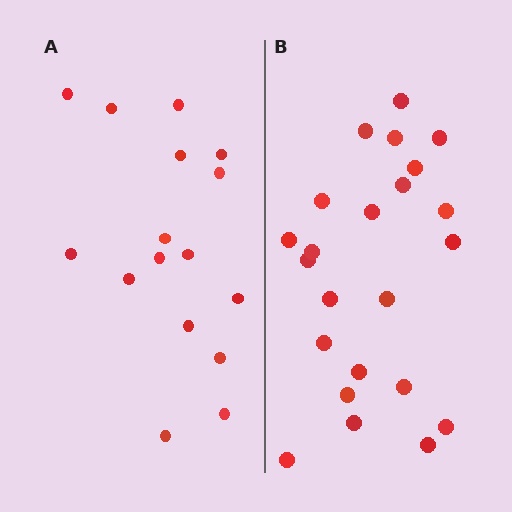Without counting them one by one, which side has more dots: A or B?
Region B (the right region) has more dots.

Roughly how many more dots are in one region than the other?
Region B has roughly 8 or so more dots than region A.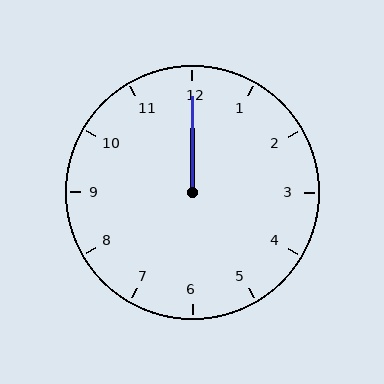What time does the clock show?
12:00.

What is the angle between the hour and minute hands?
Approximately 0 degrees.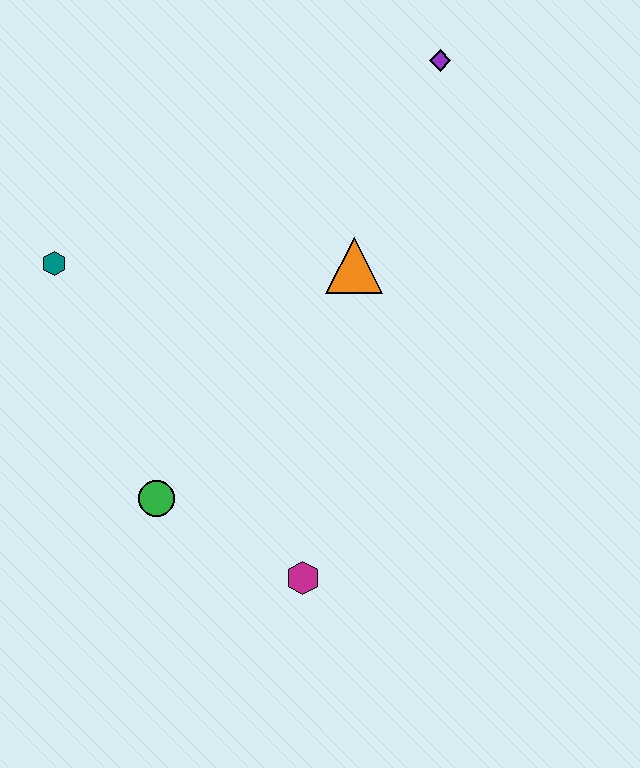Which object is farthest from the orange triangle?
The magenta hexagon is farthest from the orange triangle.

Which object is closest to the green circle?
The magenta hexagon is closest to the green circle.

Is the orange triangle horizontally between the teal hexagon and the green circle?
No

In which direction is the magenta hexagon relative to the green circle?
The magenta hexagon is to the right of the green circle.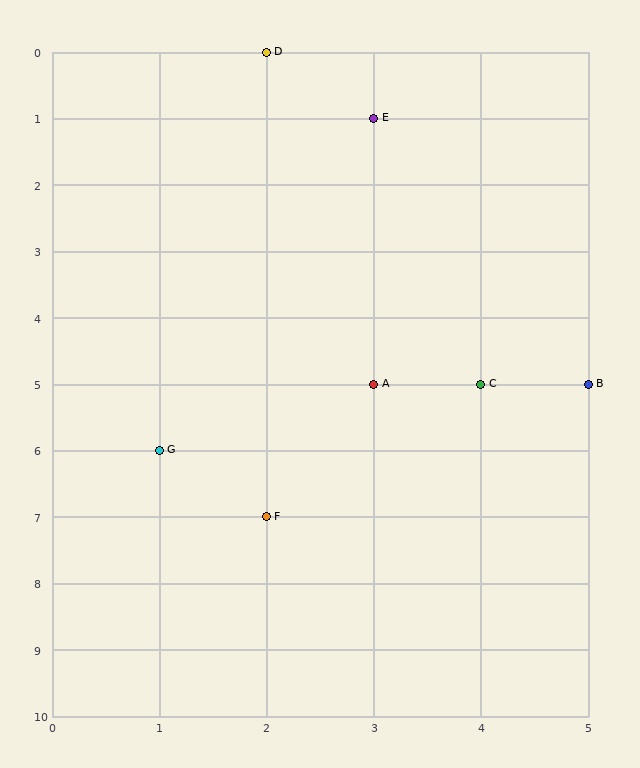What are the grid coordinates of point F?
Point F is at grid coordinates (2, 7).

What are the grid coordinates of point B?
Point B is at grid coordinates (5, 5).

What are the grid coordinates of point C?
Point C is at grid coordinates (4, 5).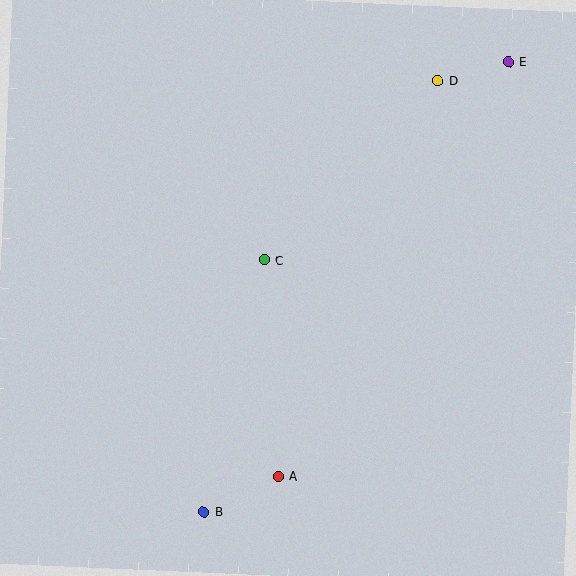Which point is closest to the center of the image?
Point C at (264, 260) is closest to the center.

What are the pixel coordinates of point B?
Point B is at (204, 512).